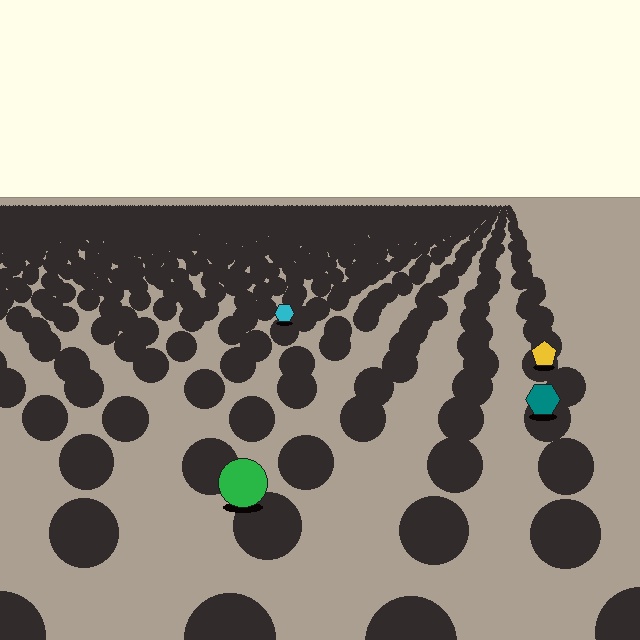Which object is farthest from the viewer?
The cyan hexagon is farthest from the viewer. It appears smaller and the ground texture around it is denser.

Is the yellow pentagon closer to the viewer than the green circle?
No. The green circle is closer — you can tell from the texture gradient: the ground texture is coarser near it.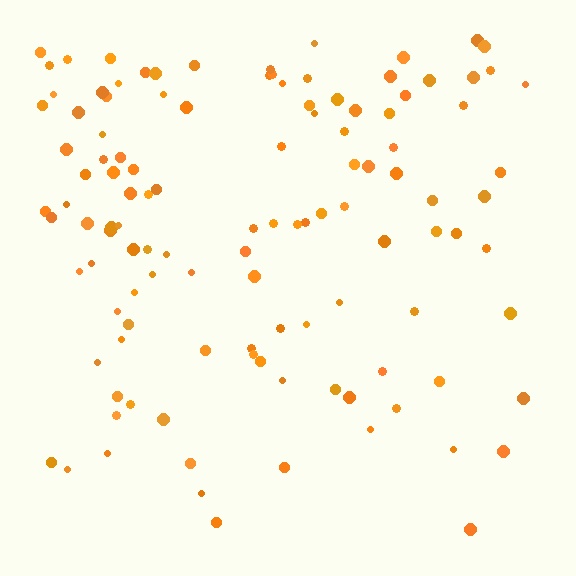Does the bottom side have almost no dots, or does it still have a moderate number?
Still a moderate number, just noticeably fewer than the top.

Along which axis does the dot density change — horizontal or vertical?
Vertical.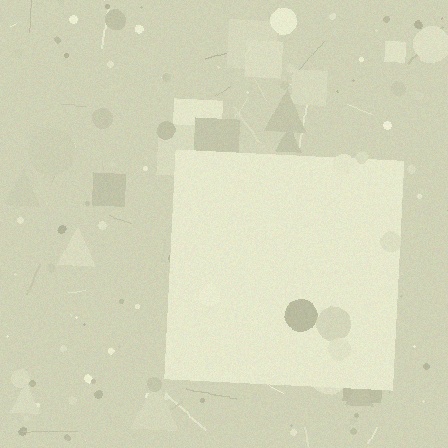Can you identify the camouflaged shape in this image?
The camouflaged shape is a square.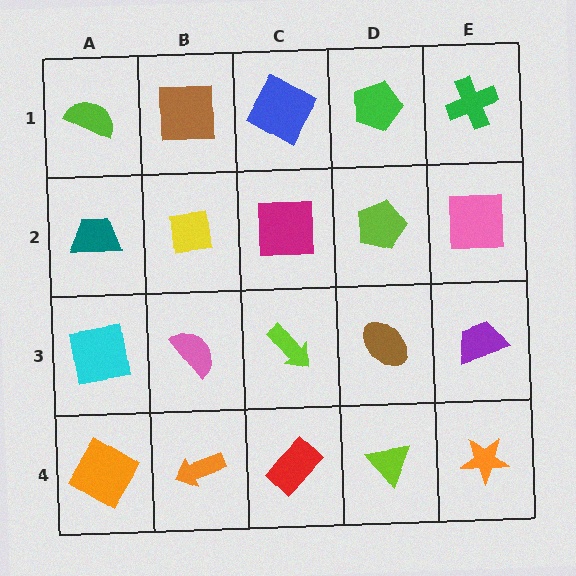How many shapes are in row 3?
5 shapes.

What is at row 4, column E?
An orange star.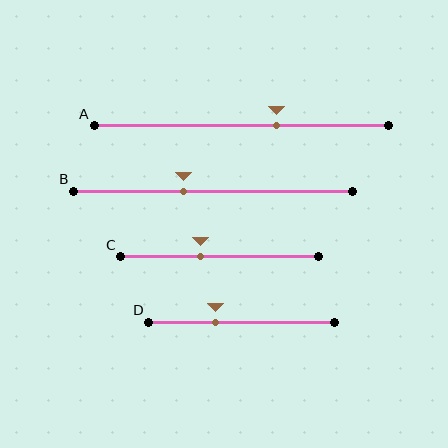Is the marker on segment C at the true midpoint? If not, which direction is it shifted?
No, the marker on segment C is shifted to the left by about 9% of the segment length.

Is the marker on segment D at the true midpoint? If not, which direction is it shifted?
No, the marker on segment D is shifted to the left by about 14% of the segment length.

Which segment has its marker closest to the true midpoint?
Segment C has its marker closest to the true midpoint.